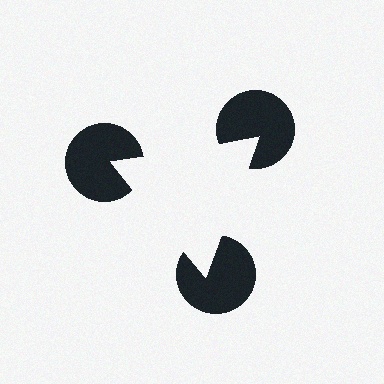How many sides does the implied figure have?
3 sides.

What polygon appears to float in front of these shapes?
An illusory triangle — its edges are inferred from the aligned wedge cuts in the pac-man discs, not physically drawn.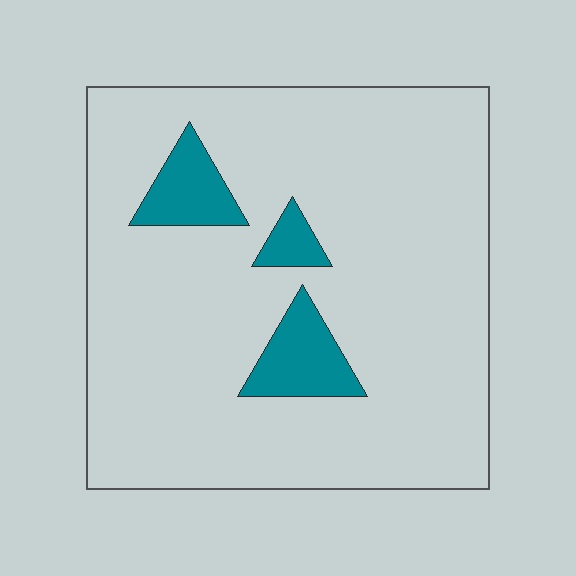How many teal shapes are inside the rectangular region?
3.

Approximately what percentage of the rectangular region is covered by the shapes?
Approximately 10%.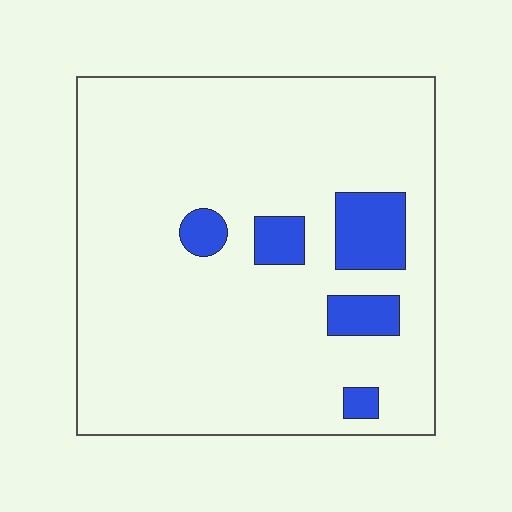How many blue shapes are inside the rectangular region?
5.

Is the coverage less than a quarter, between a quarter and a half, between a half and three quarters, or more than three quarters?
Less than a quarter.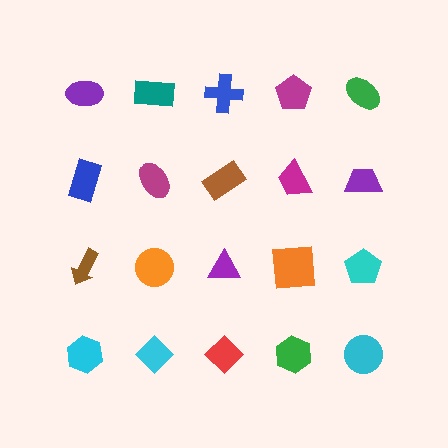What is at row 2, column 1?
A blue rectangle.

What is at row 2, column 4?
A magenta trapezoid.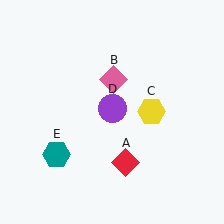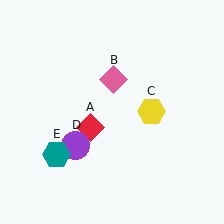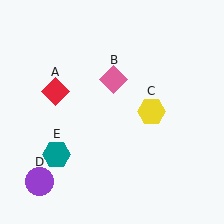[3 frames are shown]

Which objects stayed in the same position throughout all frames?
Pink diamond (object B) and yellow hexagon (object C) and teal hexagon (object E) remained stationary.